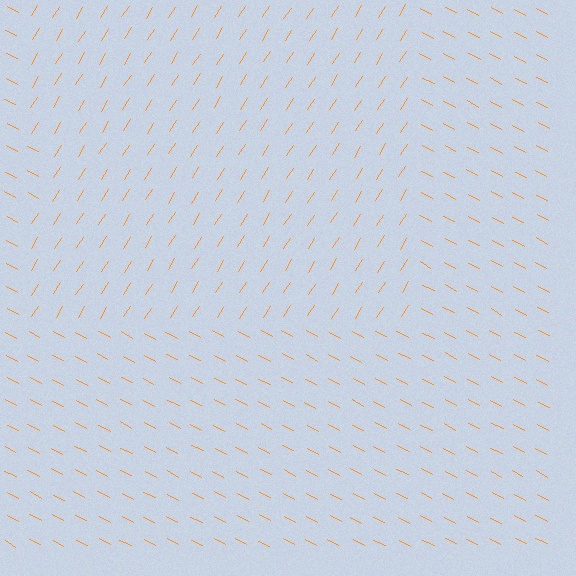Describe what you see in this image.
The image is filled with small orange line segments. A rectangle region in the image has lines oriented differently from the surrounding lines, creating a visible texture boundary.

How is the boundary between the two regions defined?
The boundary is defined purely by a change in line orientation (approximately 85 degrees difference). All lines are the same color and thickness.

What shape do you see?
I see a rectangle.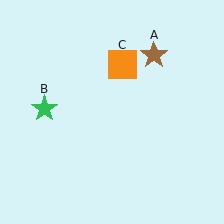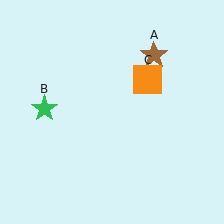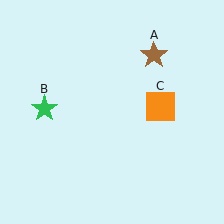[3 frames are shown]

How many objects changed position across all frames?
1 object changed position: orange square (object C).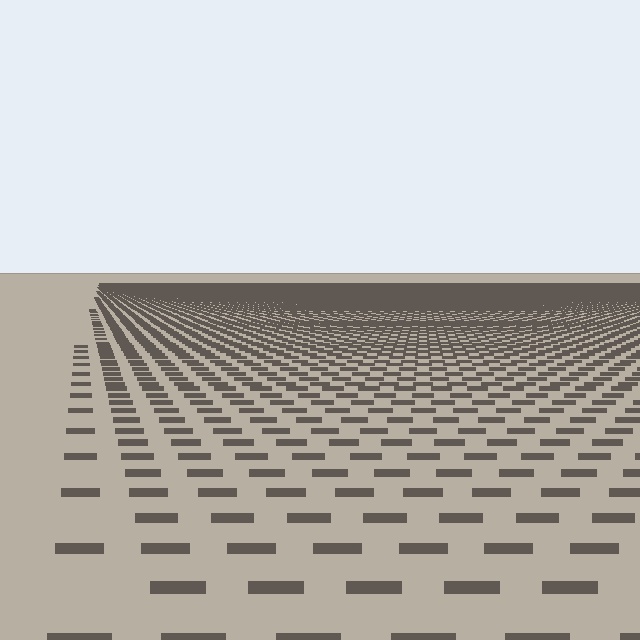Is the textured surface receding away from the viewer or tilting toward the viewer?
The surface is receding away from the viewer. Texture elements get smaller and denser toward the top.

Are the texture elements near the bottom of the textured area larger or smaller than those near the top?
Larger. Near the bottom, elements are closer to the viewer and appear at a bigger on-screen size.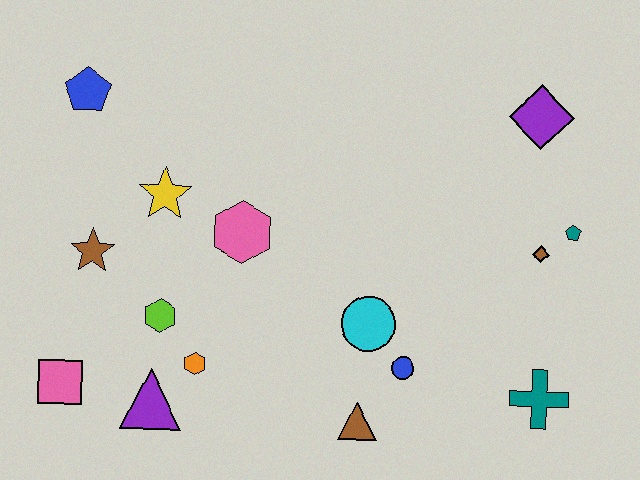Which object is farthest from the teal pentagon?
The pink square is farthest from the teal pentagon.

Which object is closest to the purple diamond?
The teal pentagon is closest to the purple diamond.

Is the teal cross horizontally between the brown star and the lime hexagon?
No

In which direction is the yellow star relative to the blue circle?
The yellow star is to the left of the blue circle.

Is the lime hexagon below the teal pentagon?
Yes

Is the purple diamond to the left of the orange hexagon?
No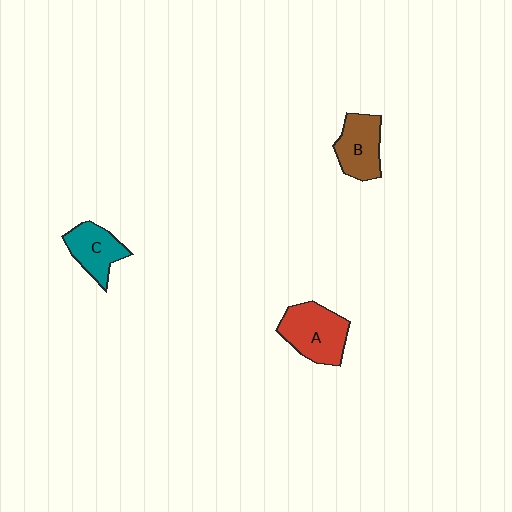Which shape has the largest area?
Shape A (red).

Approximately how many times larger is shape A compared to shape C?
Approximately 1.4 times.